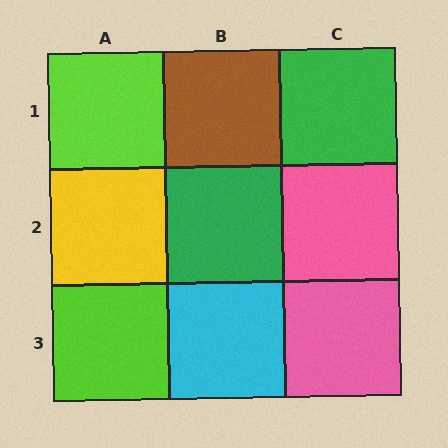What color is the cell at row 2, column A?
Yellow.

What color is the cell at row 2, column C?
Pink.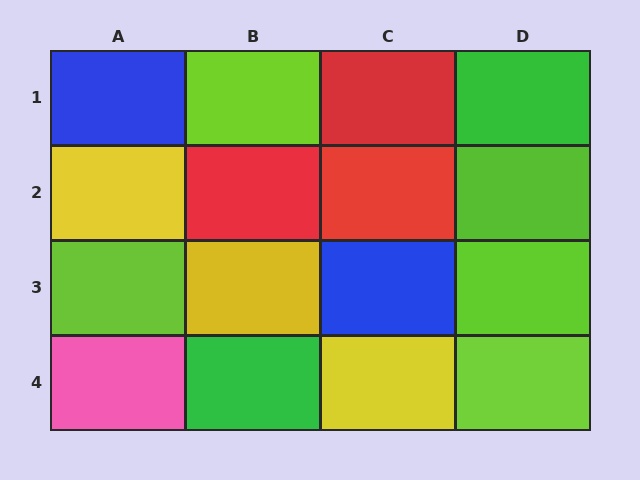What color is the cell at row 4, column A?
Pink.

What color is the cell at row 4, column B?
Green.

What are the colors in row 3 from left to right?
Lime, yellow, blue, lime.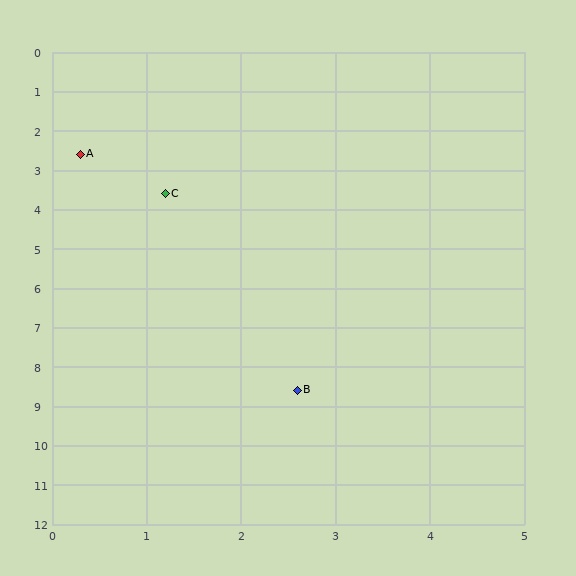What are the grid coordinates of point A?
Point A is at approximately (0.3, 2.6).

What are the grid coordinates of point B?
Point B is at approximately (2.6, 8.6).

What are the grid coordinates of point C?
Point C is at approximately (1.2, 3.6).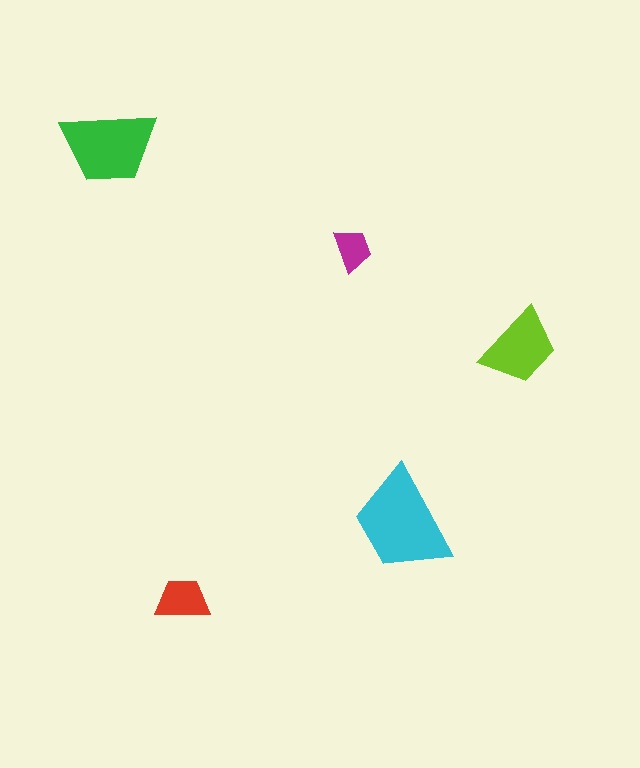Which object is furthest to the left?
The green trapezoid is leftmost.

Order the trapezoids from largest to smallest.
the cyan one, the green one, the lime one, the red one, the magenta one.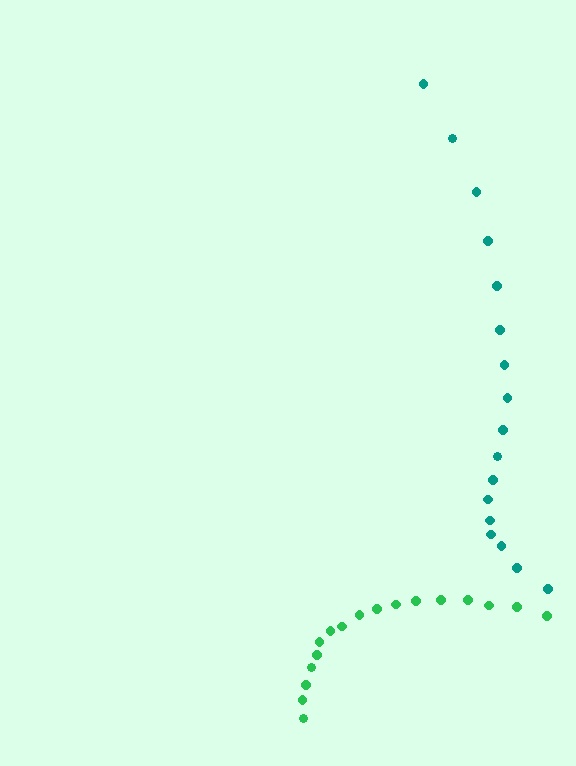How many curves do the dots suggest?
There are 2 distinct paths.